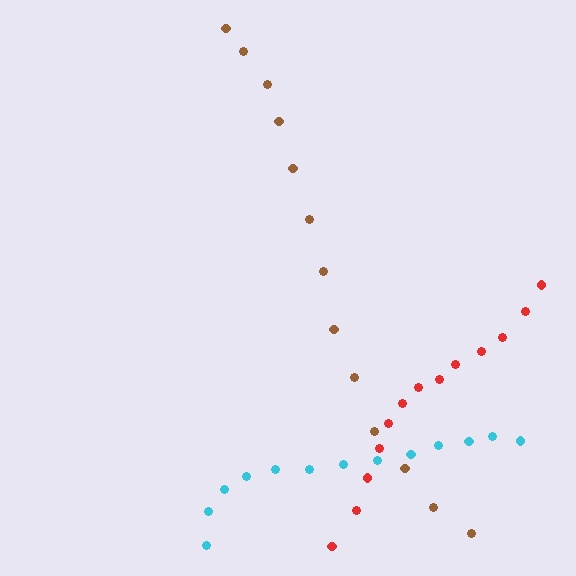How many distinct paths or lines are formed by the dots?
There are 3 distinct paths.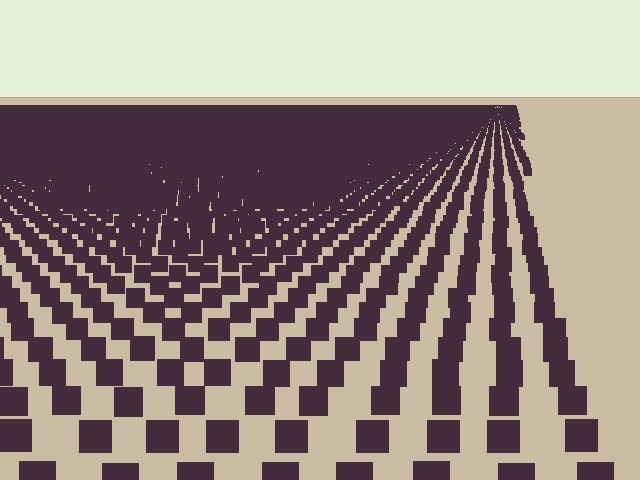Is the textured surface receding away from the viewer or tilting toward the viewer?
The surface is receding away from the viewer. Texture elements get smaller and denser toward the top.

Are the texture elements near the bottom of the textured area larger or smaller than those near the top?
Larger. Near the bottom, elements are closer to the viewer and appear at a bigger on-screen size.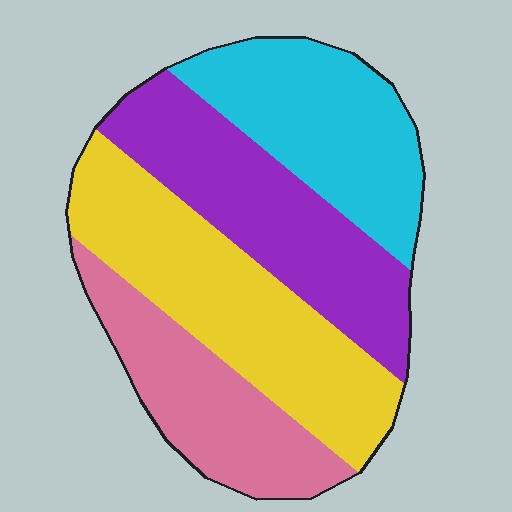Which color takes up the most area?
Yellow, at roughly 30%.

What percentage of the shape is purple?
Purple covers roughly 25% of the shape.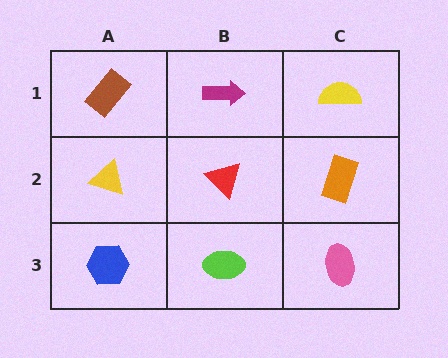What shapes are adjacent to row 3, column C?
An orange rectangle (row 2, column C), a lime ellipse (row 3, column B).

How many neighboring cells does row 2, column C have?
3.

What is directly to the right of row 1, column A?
A magenta arrow.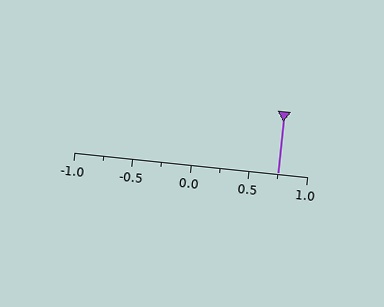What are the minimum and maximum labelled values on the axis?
The axis runs from -1.0 to 1.0.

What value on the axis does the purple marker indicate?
The marker indicates approximately 0.75.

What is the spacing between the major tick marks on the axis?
The major ticks are spaced 0.5 apart.